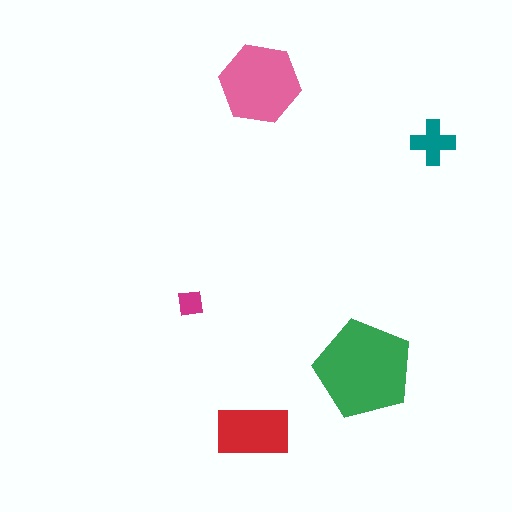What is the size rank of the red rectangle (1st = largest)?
3rd.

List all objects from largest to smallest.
The green pentagon, the pink hexagon, the red rectangle, the teal cross, the magenta square.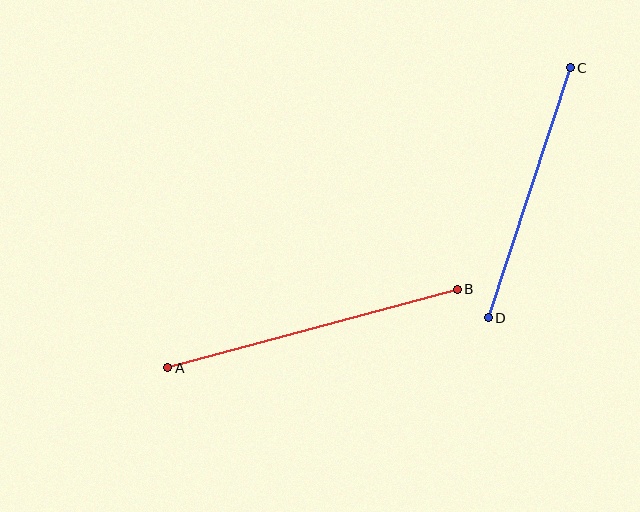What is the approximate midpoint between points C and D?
The midpoint is at approximately (529, 193) pixels.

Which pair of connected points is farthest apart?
Points A and B are farthest apart.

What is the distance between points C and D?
The distance is approximately 263 pixels.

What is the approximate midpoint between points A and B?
The midpoint is at approximately (312, 329) pixels.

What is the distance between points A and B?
The distance is approximately 300 pixels.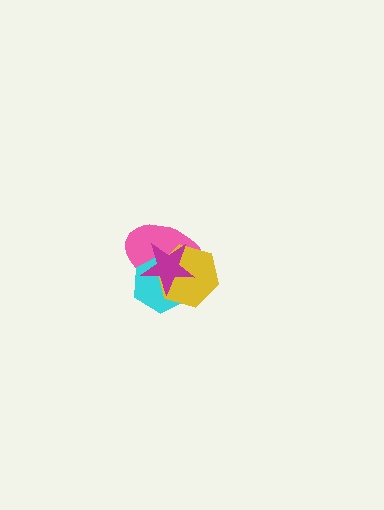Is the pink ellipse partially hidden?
Yes, it is partially covered by another shape.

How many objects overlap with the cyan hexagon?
3 objects overlap with the cyan hexagon.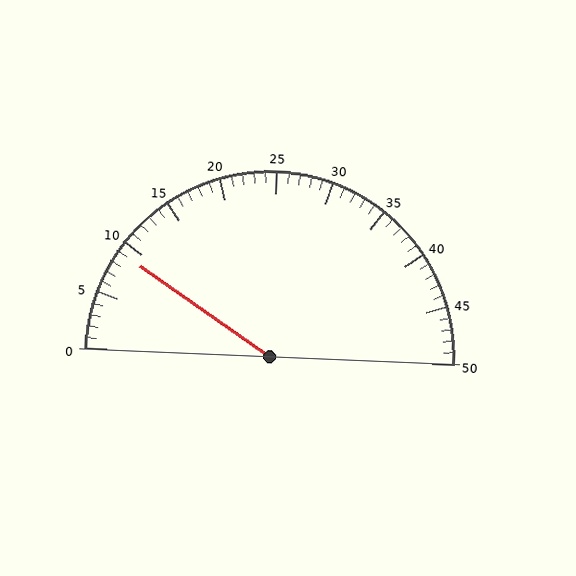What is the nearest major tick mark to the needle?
The nearest major tick mark is 10.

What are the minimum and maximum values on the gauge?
The gauge ranges from 0 to 50.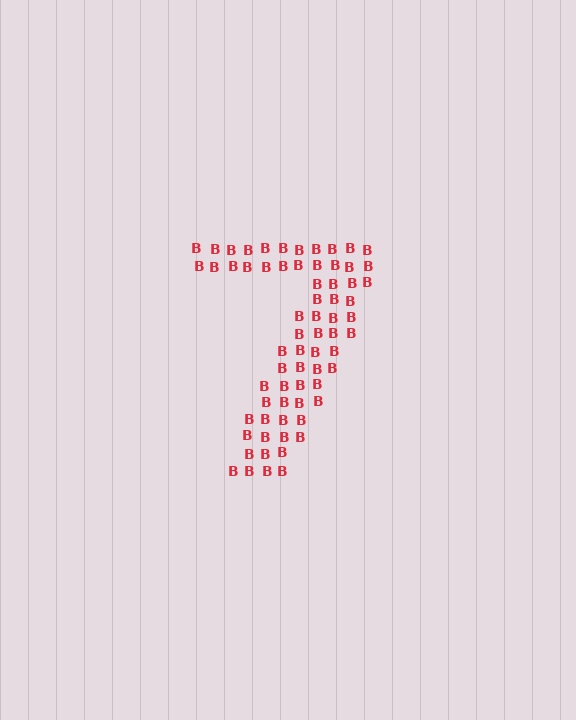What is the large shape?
The large shape is the digit 7.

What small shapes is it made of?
It is made of small letter B's.